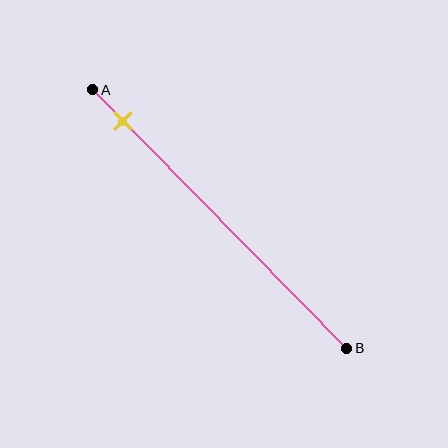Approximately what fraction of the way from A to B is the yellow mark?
The yellow mark is approximately 10% of the way from A to B.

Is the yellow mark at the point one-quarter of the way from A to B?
No, the mark is at about 10% from A, not at the 25% one-quarter point.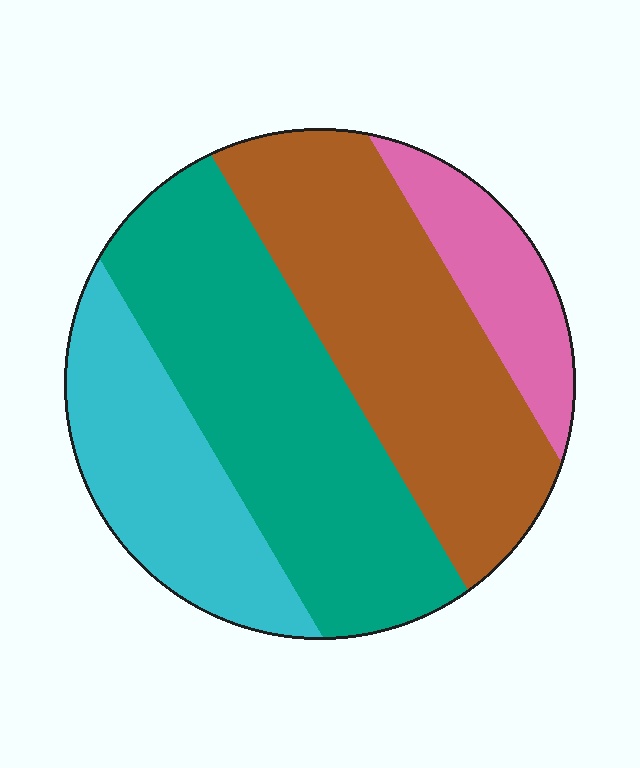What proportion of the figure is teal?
Teal covers around 35% of the figure.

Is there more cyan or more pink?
Cyan.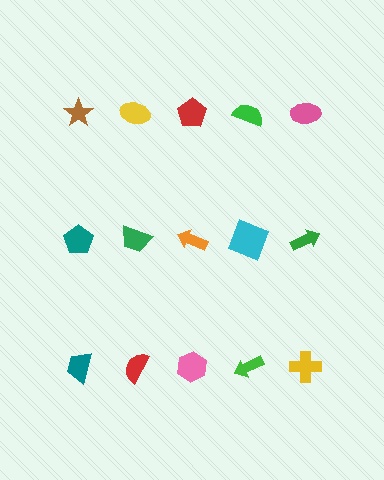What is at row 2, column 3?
An orange arrow.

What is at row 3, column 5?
A yellow cross.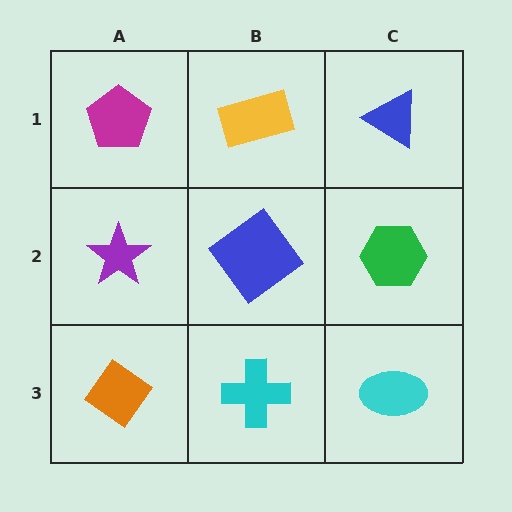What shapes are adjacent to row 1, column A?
A purple star (row 2, column A), a yellow rectangle (row 1, column B).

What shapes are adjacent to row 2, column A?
A magenta pentagon (row 1, column A), an orange diamond (row 3, column A), a blue diamond (row 2, column B).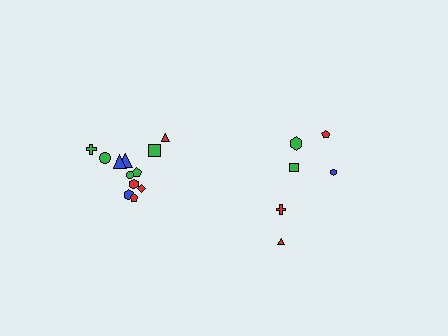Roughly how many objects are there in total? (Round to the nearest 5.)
Roughly 20 objects in total.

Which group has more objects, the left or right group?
The left group.